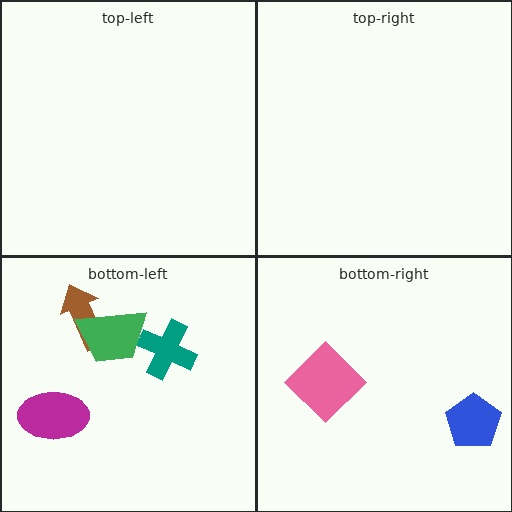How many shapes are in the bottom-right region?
2.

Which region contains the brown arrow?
The bottom-left region.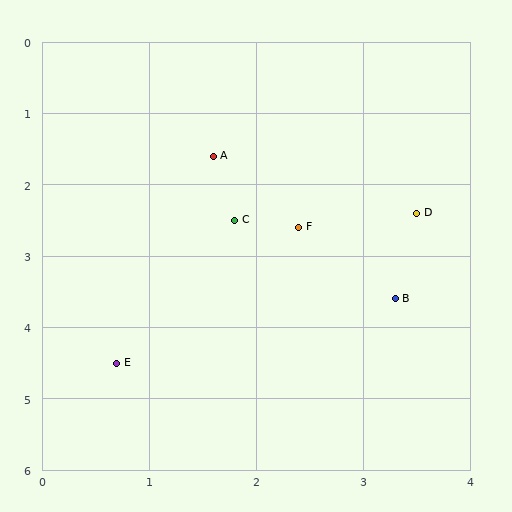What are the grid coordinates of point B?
Point B is at approximately (3.3, 3.6).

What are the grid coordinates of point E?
Point E is at approximately (0.7, 4.5).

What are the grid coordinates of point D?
Point D is at approximately (3.5, 2.4).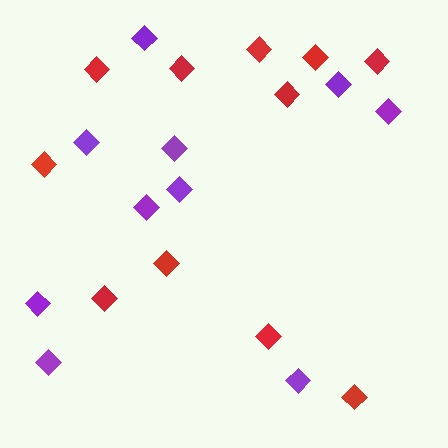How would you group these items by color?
There are 2 groups: one group of red diamonds (11) and one group of purple diamonds (10).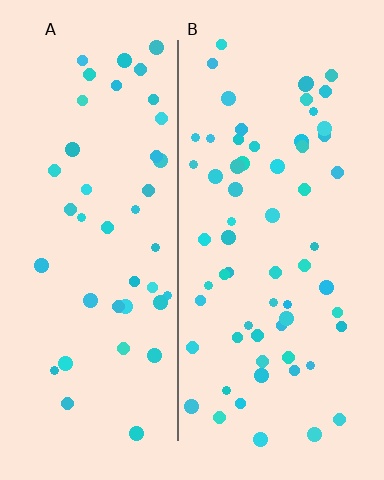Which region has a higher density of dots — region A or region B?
B (the right).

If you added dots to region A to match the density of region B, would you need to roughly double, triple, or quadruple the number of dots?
Approximately double.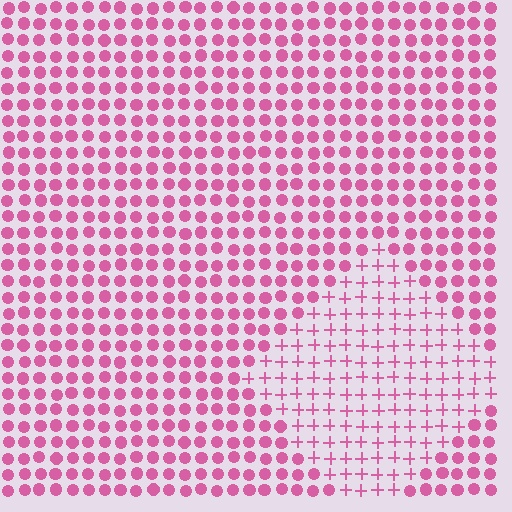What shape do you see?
I see a diamond.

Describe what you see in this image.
The image is filled with small pink elements arranged in a uniform grid. A diamond-shaped region contains plus signs, while the surrounding area contains circles. The boundary is defined purely by the change in element shape.